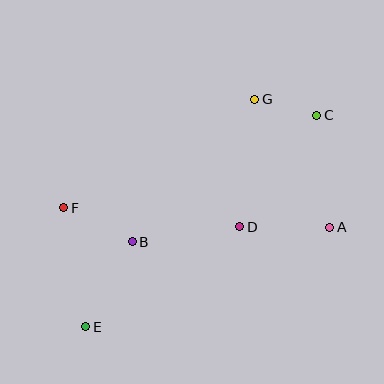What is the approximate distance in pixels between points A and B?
The distance between A and B is approximately 198 pixels.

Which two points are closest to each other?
Points C and G are closest to each other.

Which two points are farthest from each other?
Points C and E are farthest from each other.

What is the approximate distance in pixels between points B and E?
The distance between B and E is approximately 97 pixels.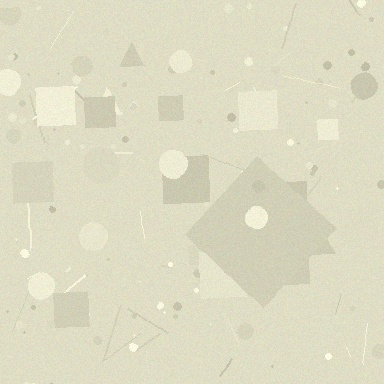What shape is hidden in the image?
A diamond is hidden in the image.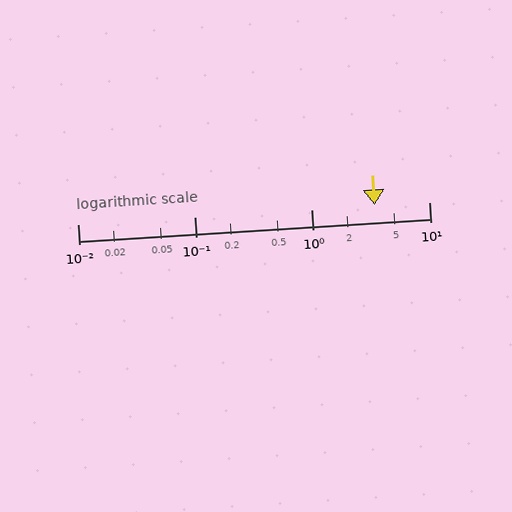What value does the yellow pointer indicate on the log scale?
The pointer indicates approximately 3.4.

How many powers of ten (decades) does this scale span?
The scale spans 3 decades, from 0.01 to 10.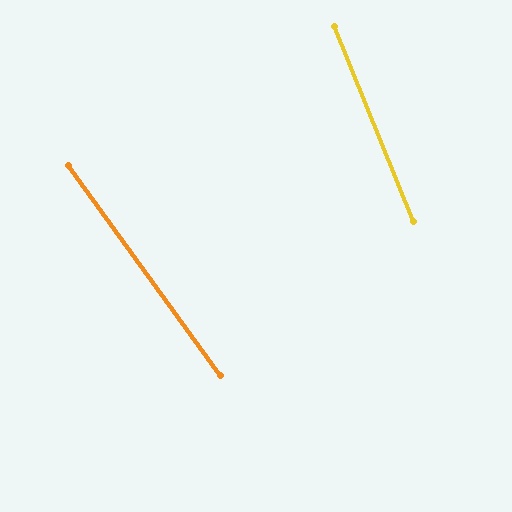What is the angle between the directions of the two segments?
Approximately 14 degrees.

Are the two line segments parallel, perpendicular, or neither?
Neither parallel nor perpendicular — they differ by about 14°.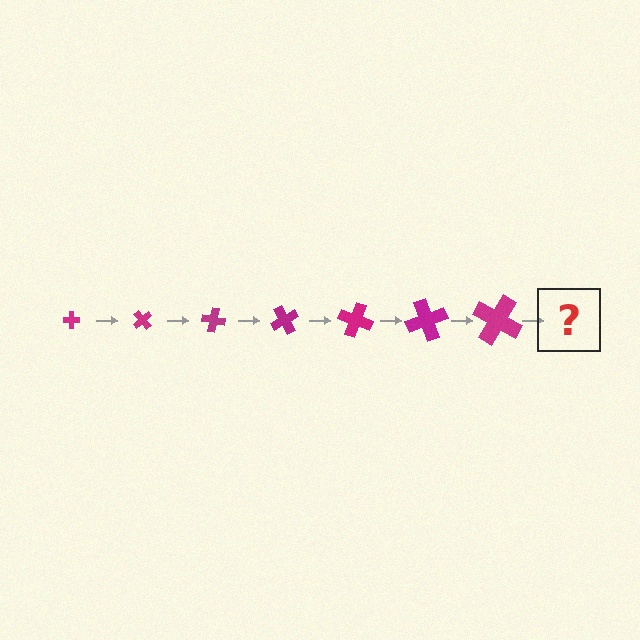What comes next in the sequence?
The next element should be a cross, larger than the previous one and rotated 350 degrees from the start.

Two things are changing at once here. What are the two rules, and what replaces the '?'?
The two rules are that the cross grows larger each step and it rotates 50 degrees each step. The '?' should be a cross, larger than the previous one and rotated 350 degrees from the start.